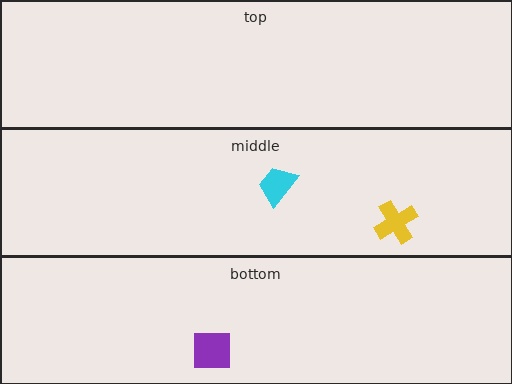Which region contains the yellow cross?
The middle region.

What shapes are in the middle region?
The cyan trapezoid, the yellow cross.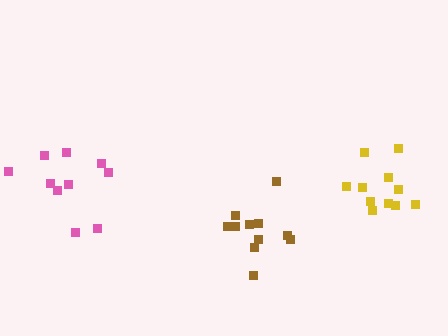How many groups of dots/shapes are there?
There are 3 groups.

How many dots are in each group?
Group 1: 11 dots, Group 2: 11 dots, Group 3: 10 dots (32 total).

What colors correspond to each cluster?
The clusters are colored: brown, yellow, pink.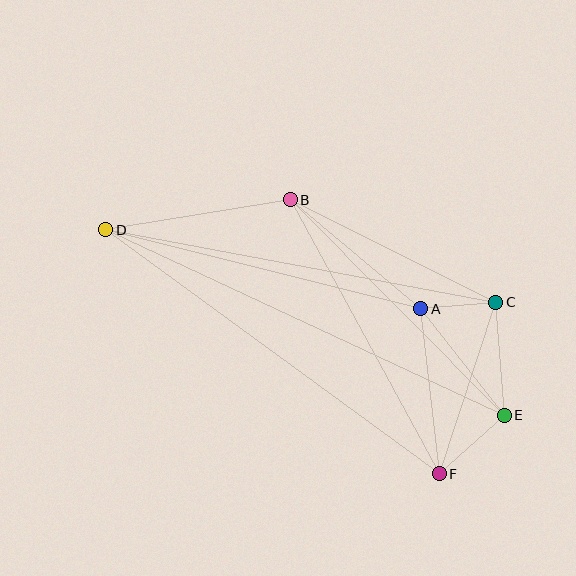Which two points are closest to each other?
Points A and C are closest to each other.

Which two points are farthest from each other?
Points D and E are farthest from each other.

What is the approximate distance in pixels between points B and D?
The distance between B and D is approximately 187 pixels.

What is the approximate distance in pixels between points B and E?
The distance between B and E is approximately 304 pixels.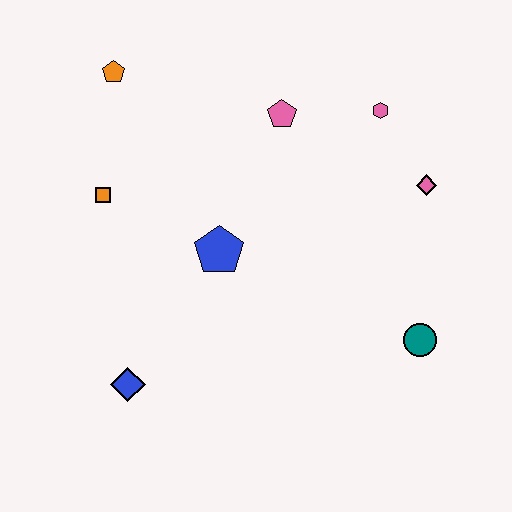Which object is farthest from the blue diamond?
The pink hexagon is farthest from the blue diamond.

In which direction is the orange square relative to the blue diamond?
The orange square is above the blue diamond.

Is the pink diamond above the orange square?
Yes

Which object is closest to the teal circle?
The pink diamond is closest to the teal circle.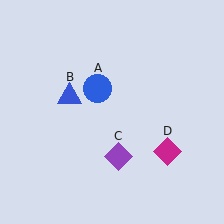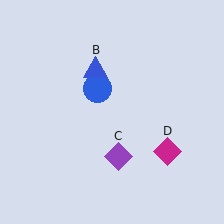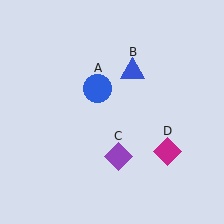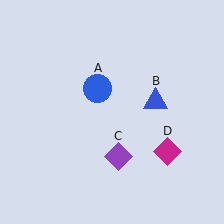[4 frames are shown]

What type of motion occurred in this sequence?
The blue triangle (object B) rotated clockwise around the center of the scene.